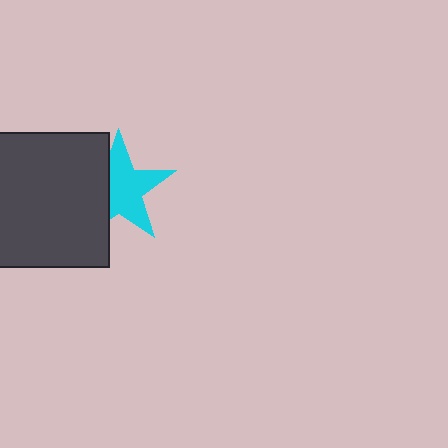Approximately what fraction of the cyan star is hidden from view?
Roughly 34% of the cyan star is hidden behind the dark gray square.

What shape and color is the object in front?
The object in front is a dark gray square.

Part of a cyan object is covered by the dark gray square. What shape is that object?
It is a star.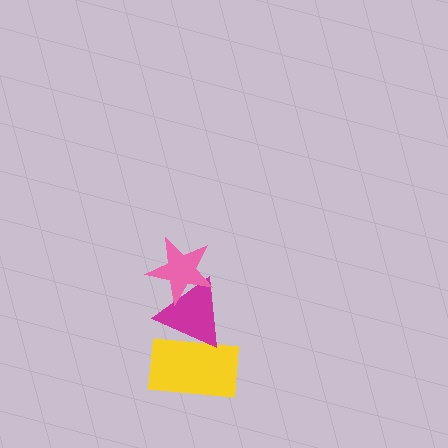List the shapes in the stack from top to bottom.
From top to bottom: the pink star, the magenta triangle, the yellow rectangle.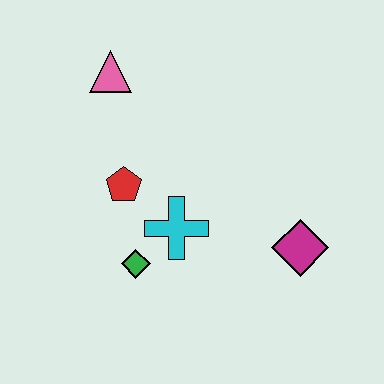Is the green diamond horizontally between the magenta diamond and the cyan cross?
No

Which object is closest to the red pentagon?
The cyan cross is closest to the red pentagon.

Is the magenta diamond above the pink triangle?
No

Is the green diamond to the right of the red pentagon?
Yes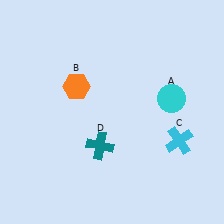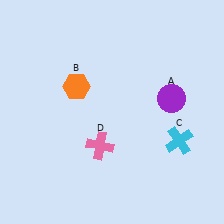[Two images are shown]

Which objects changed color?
A changed from cyan to purple. D changed from teal to pink.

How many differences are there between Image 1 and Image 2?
There are 2 differences between the two images.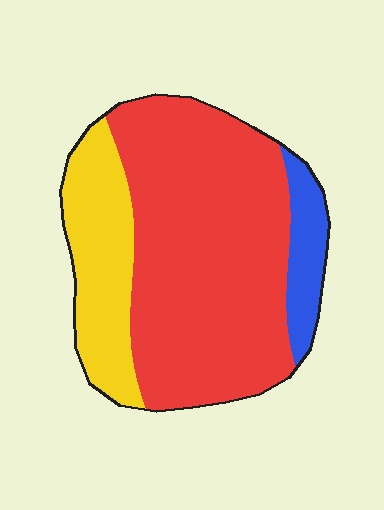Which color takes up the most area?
Red, at roughly 65%.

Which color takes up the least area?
Blue, at roughly 10%.